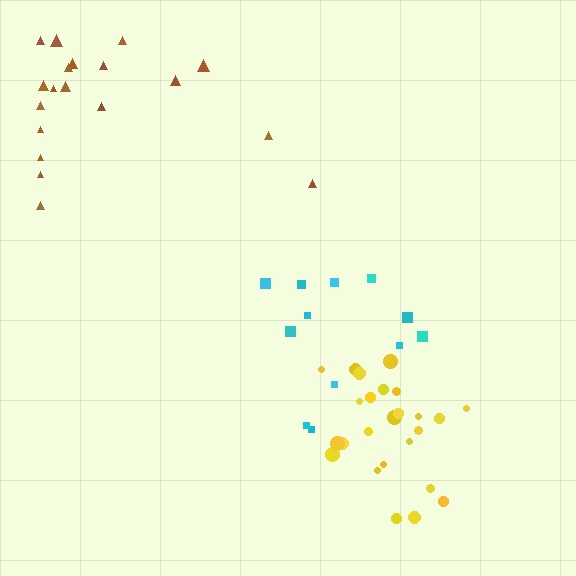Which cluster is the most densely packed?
Yellow.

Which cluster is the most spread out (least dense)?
Brown.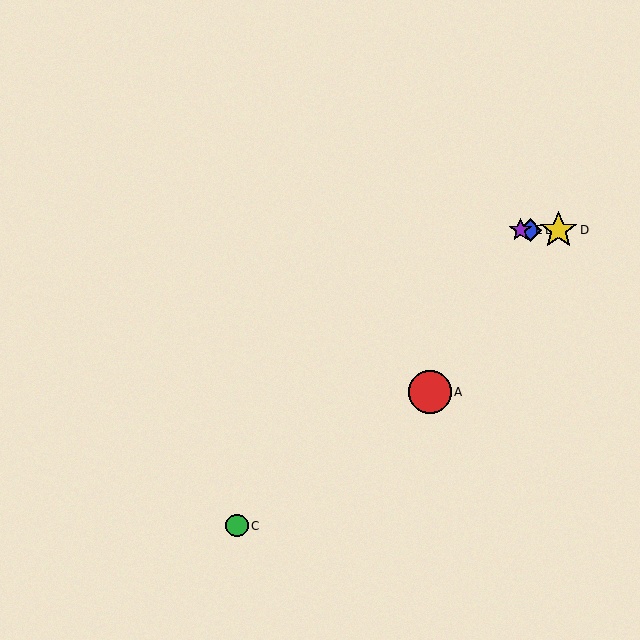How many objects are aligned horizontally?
3 objects (B, D, E) are aligned horizontally.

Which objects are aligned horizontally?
Objects B, D, E are aligned horizontally.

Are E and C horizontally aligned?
No, E is at y≈230 and C is at y≈526.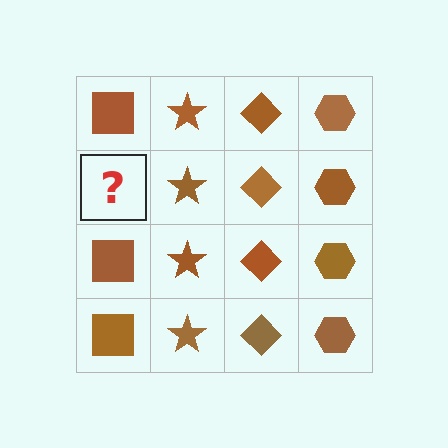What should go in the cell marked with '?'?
The missing cell should contain a brown square.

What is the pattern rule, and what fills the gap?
The rule is that each column has a consistent shape. The gap should be filled with a brown square.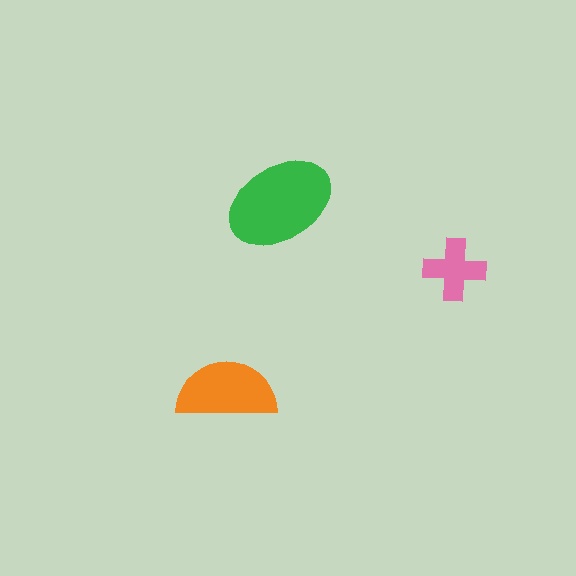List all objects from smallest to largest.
The pink cross, the orange semicircle, the green ellipse.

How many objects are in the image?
There are 3 objects in the image.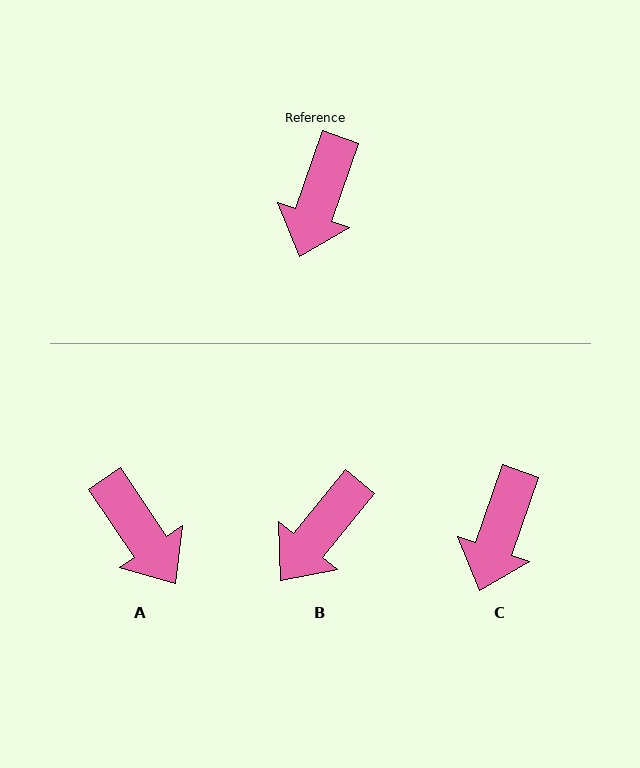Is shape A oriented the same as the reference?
No, it is off by about 53 degrees.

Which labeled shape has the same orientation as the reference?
C.